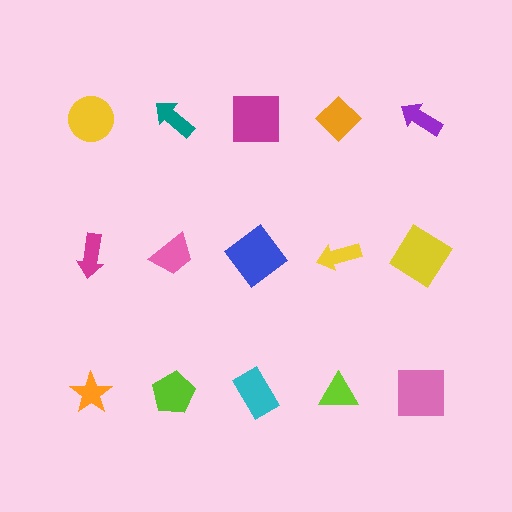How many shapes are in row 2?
5 shapes.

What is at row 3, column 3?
A cyan rectangle.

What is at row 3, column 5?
A pink square.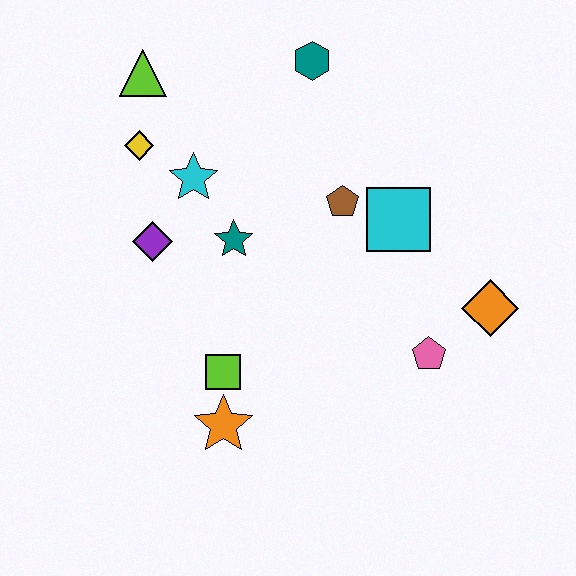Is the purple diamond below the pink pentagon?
No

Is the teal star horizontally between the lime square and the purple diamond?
No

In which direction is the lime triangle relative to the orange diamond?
The lime triangle is to the left of the orange diamond.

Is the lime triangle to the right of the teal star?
No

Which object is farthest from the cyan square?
The lime triangle is farthest from the cyan square.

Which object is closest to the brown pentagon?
The cyan square is closest to the brown pentagon.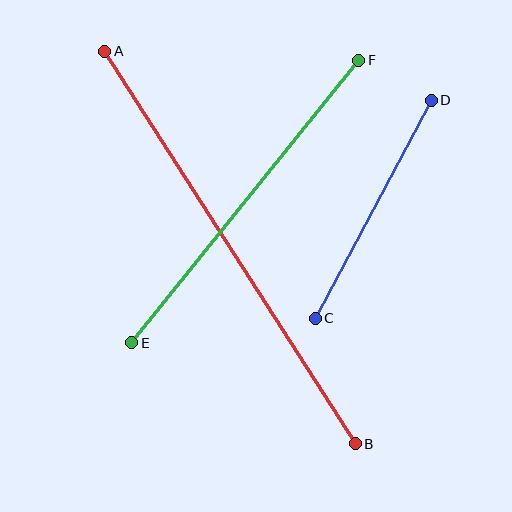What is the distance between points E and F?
The distance is approximately 362 pixels.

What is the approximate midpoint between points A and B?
The midpoint is at approximately (230, 247) pixels.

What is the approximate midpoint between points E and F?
The midpoint is at approximately (245, 201) pixels.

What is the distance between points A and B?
The distance is approximately 466 pixels.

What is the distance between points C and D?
The distance is approximately 247 pixels.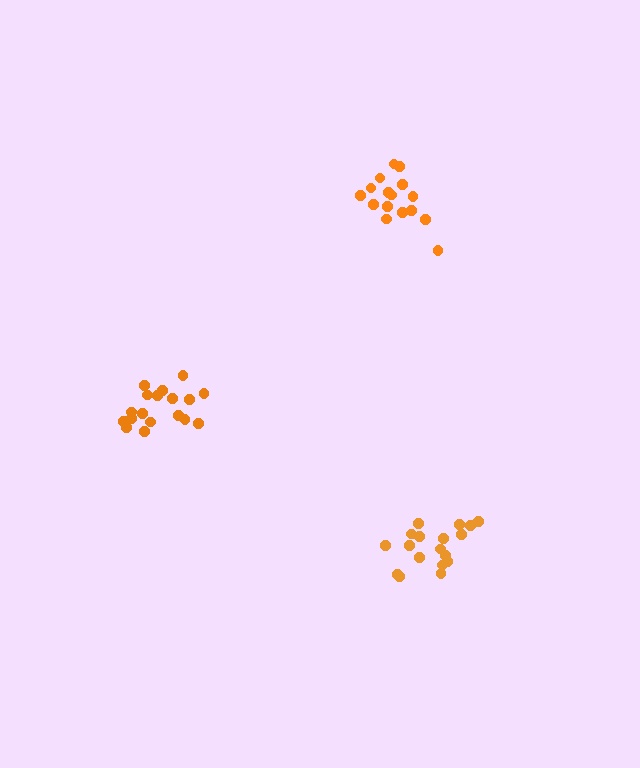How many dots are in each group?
Group 1: 18 dots, Group 2: 16 dots, Group 3: 18 dots (52 total).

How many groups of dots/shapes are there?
There are 3 groups.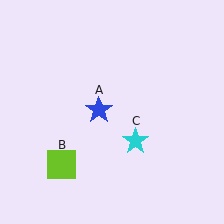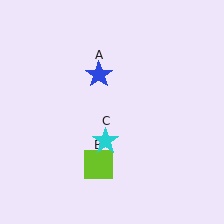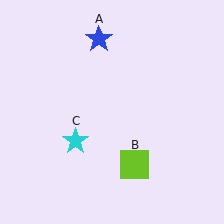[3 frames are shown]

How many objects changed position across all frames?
3 objects changed position: blue star (object A), lime square (object B), cyan star (object C).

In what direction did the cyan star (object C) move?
The cyan star (object C) moved left.